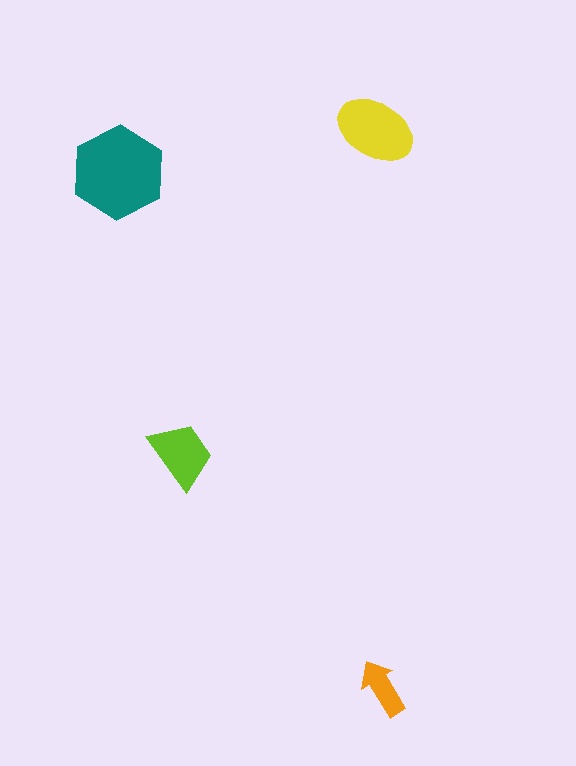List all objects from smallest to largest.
The orange arrow, the lime trapezoid, the yellow ellipse, the teal hexagon.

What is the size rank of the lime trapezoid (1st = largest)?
3rd.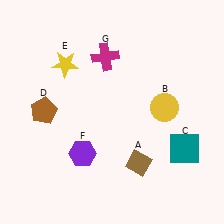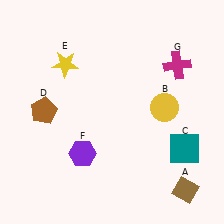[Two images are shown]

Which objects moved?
The objects that moved are: the brown diamond (A), the magenta cross (G).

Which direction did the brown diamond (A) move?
The brown diamond (A) moved right.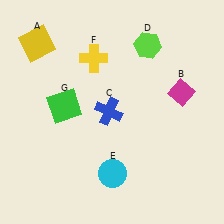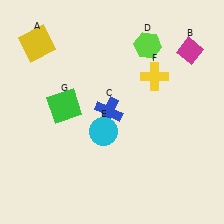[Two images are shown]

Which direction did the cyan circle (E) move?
The cyan circle (E) moved up.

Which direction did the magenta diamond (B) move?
The magenta diamond (B) moved up.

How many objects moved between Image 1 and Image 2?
3 objects moved between the two images.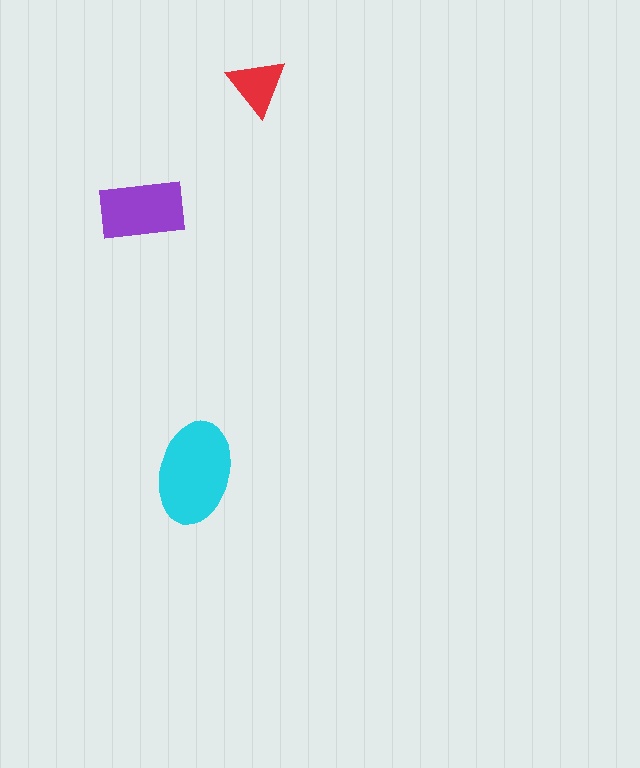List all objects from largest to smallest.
The cyan ellipse, the purple rectangle, the red triangle.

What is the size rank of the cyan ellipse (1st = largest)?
1st.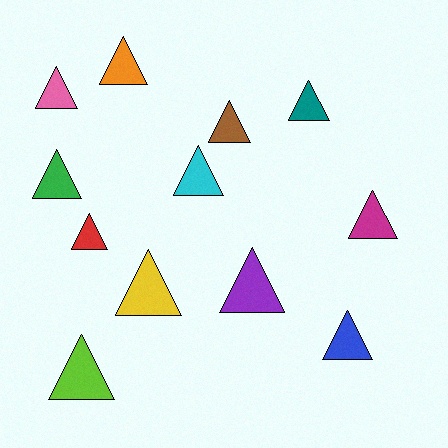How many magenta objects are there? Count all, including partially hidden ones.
There is 1 magenta object.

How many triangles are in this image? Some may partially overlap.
There are 12 triangles.